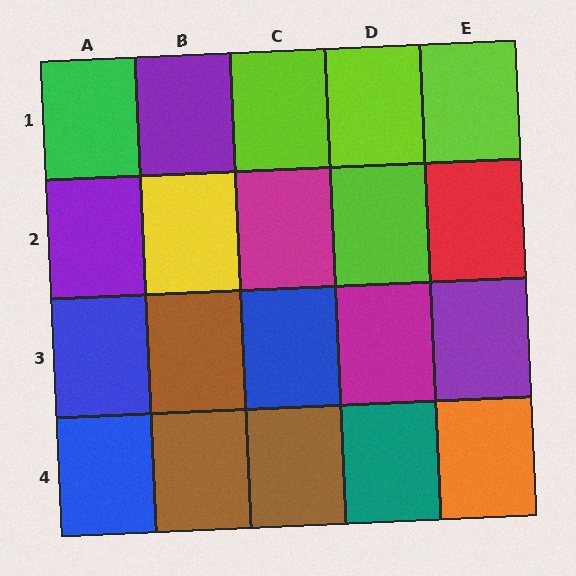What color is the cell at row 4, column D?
Teal.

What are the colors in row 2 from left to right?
Purple, yellow, magenta, lime, red.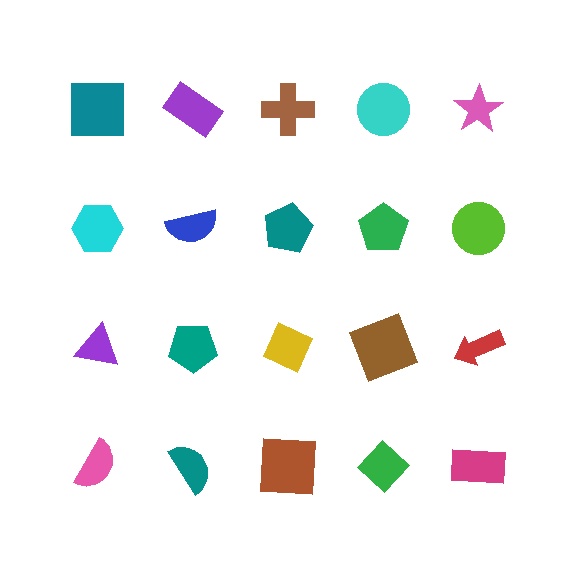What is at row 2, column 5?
A lime circle.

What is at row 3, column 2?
A teal pentagon.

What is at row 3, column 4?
A brown square.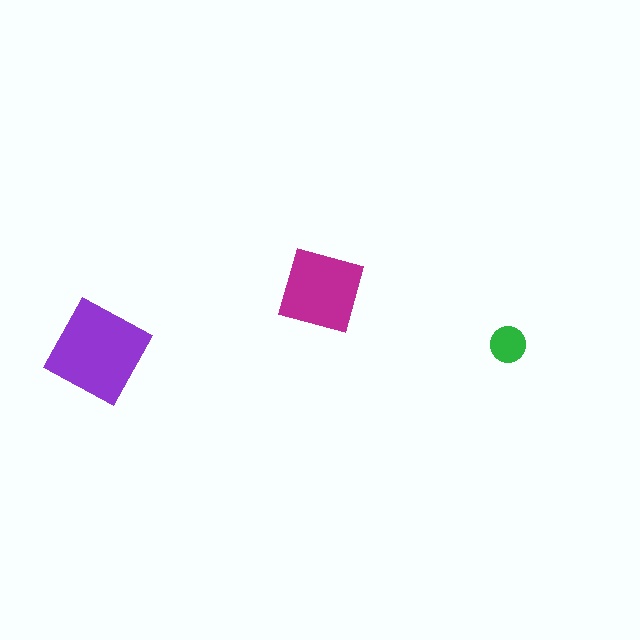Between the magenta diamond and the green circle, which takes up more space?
The magenta diamond.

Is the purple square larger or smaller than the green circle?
Larger.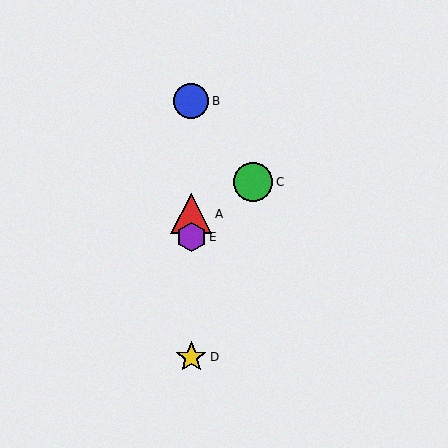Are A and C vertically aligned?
No, A is at x≈191 and C is at x≈253.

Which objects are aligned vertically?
Objects A, B, D, E are aligned vertically.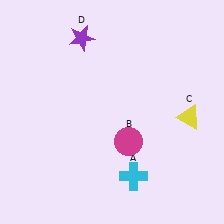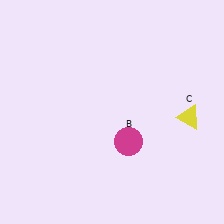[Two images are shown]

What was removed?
The purple star (D), the cyan cross (A) were removed in Image 2.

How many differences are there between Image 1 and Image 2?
There are 2 differences between the two images.